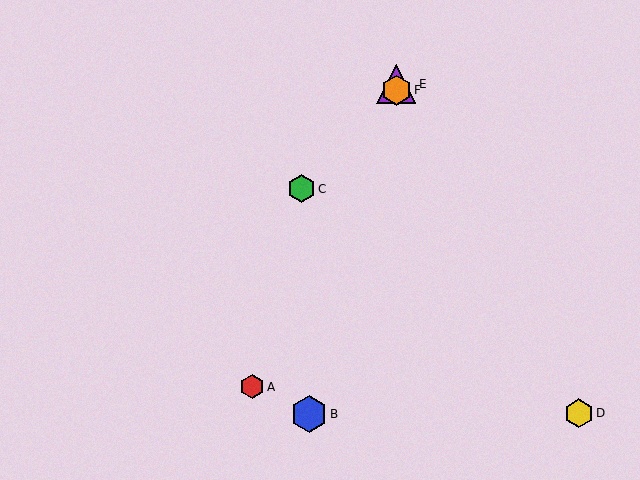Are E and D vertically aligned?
No, E is at x≈396 and D is at x≈579.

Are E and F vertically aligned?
Yes, both are at x≈396.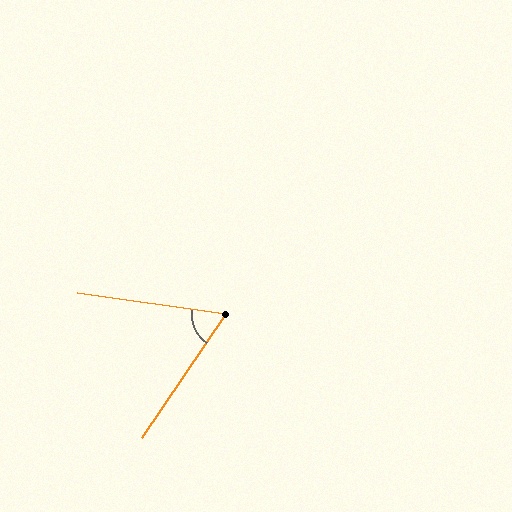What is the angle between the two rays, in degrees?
Approximately 64 degrees.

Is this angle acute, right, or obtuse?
It is acute.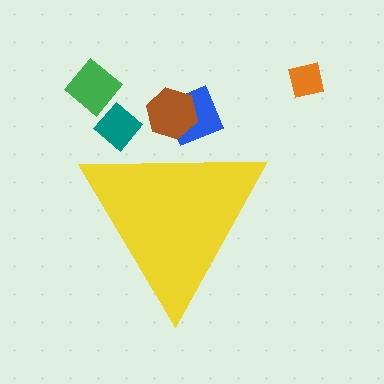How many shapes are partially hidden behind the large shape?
3 shapes are partially hidden.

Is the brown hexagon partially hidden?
Yes, the brown hexagon is partially hidden behind the yellow triangle.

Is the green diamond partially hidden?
No, the green diamond is fully visible.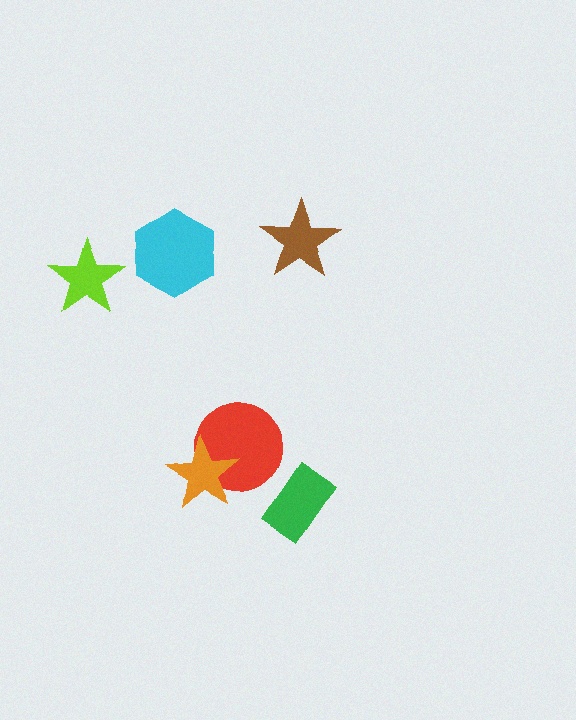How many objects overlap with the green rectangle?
0 objects overlap with the green rectangle.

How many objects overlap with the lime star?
0 objects overlap with the lime star.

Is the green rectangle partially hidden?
No, no other shape covers it.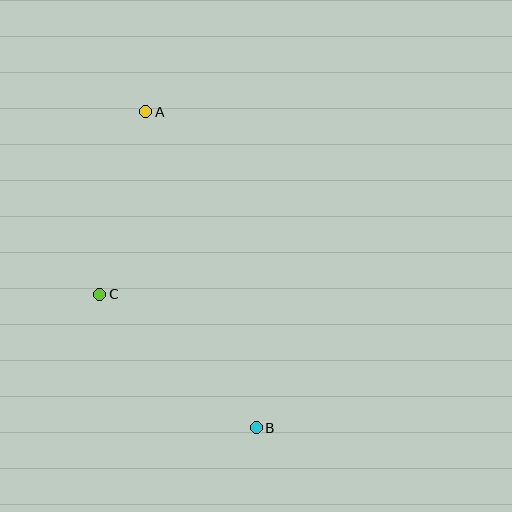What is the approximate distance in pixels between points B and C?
The distance between B and C is approximately 206 pixels.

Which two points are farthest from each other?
Points A and B are farthest from each other.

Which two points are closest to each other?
Points A and C are closest to each other.